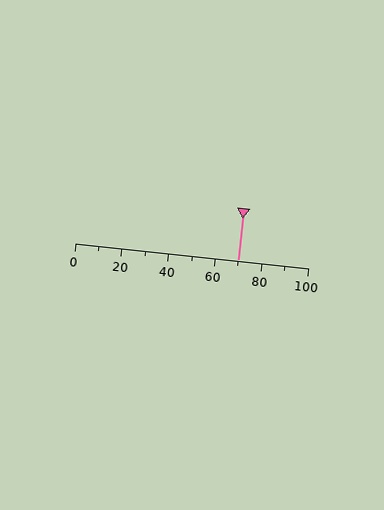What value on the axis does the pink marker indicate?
The marker indicates approximately 70.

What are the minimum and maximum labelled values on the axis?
The axis runs from 0 to 100.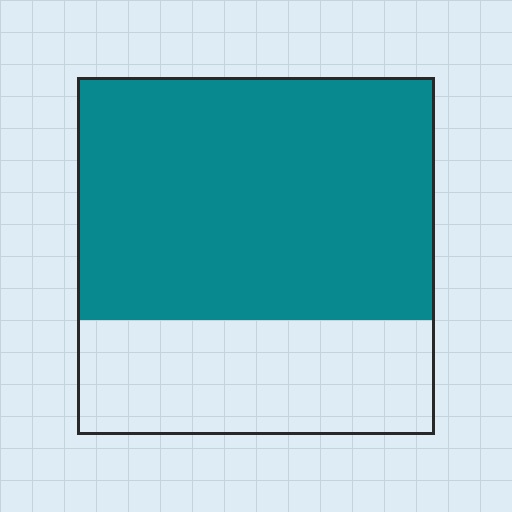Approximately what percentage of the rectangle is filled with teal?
Approximately 70%.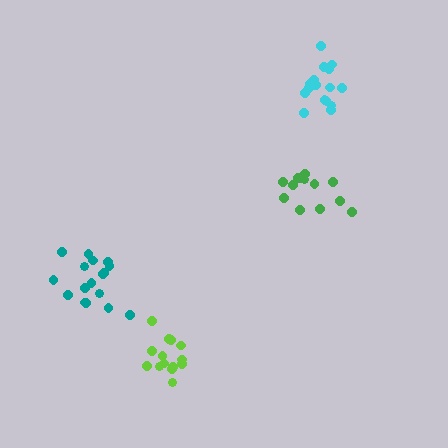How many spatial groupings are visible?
There are 4 spatial groupings.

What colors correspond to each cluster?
The clusters are colored: cyan, teal, green, lime.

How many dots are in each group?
Group 1: 17 dots, Group 2: 17 dots, Group 3: 13 dots, Group 4: 14 dots (61 total).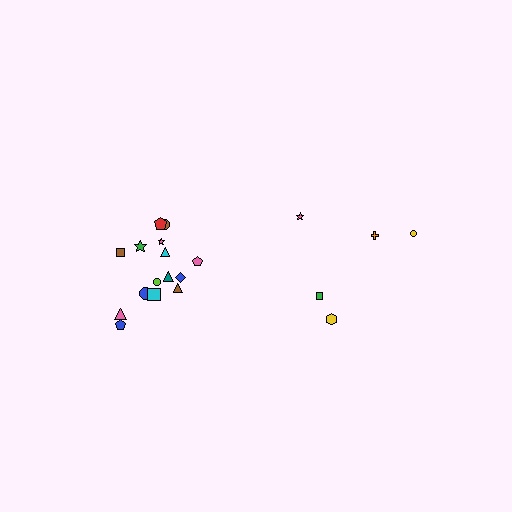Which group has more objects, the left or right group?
The left group.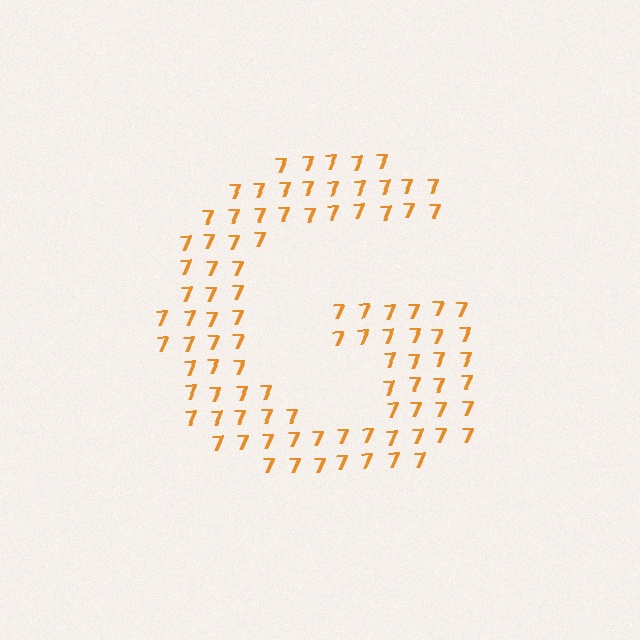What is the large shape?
The large shape is the letter G.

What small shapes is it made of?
It is made of small digit 7's.